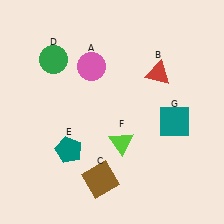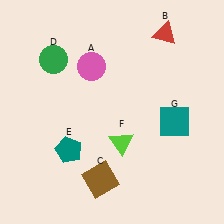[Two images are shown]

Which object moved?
The red triangle (B) moved up.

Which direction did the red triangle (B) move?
The red triangle (B) moved up.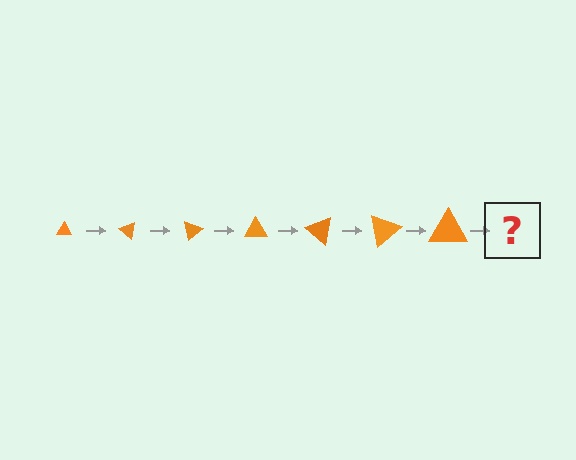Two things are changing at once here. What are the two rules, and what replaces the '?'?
The two rules are that the triangle grows larger each step and it rotates 40 degrees each step. The '?' should be a triangle, larger than the previous one and rotated 280 degrees from the start.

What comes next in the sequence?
The next element should be a triangle, larger than the previous one and rotated 280 degrees from the start.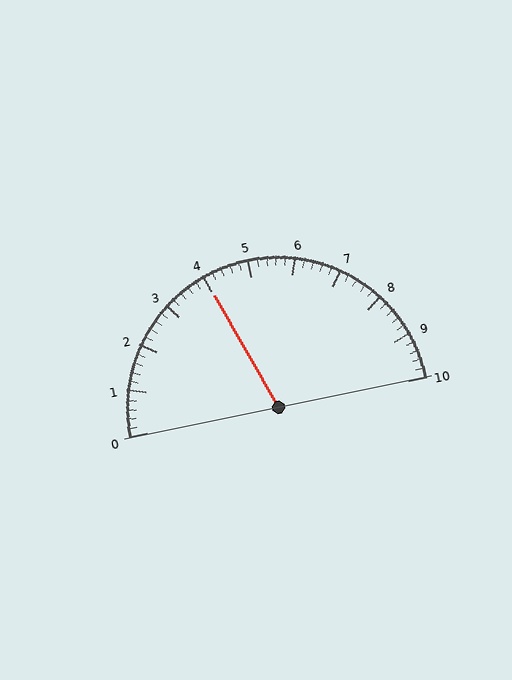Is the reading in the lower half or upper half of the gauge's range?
The reading is in the lower half of the range (0 to 10).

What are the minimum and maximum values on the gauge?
The gauge ranges from 0 to 10.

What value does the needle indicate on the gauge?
The needle indicates approximately 4.0.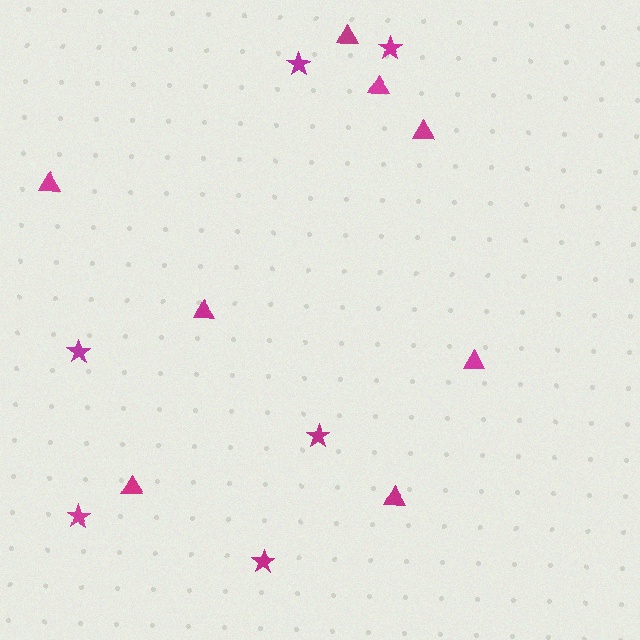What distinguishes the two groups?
There are 2 groups: one group of triangles (8) and one group of stars (6).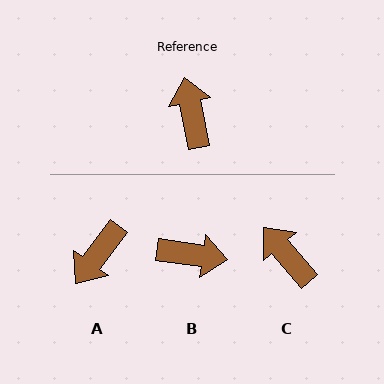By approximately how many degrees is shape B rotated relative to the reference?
Approximately 110 degrees clockwise.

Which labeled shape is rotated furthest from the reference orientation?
A, about 132 degrees away.